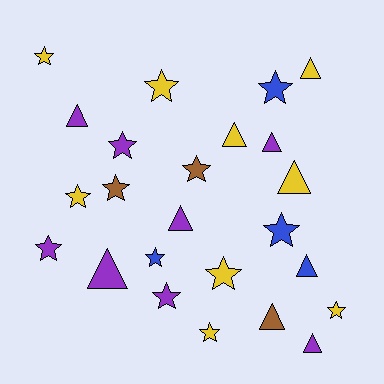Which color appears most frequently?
Yellow, with 9 objects.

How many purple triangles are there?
There are 5 purple triangles.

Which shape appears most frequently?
Star, with 14 objects.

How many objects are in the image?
There are 24 objects.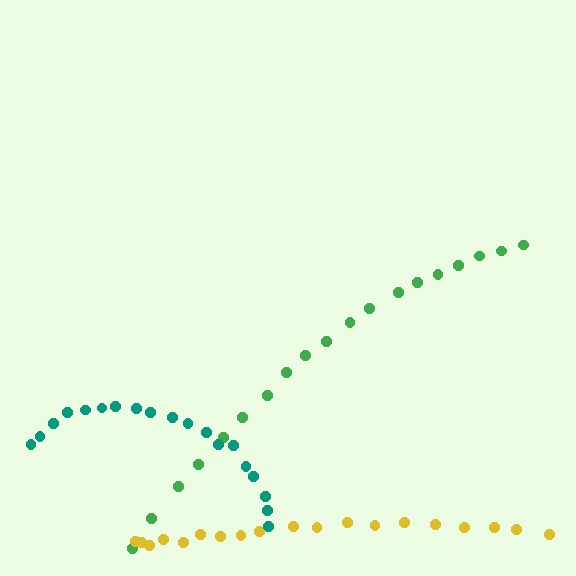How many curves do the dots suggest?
There are 3 distinct paths.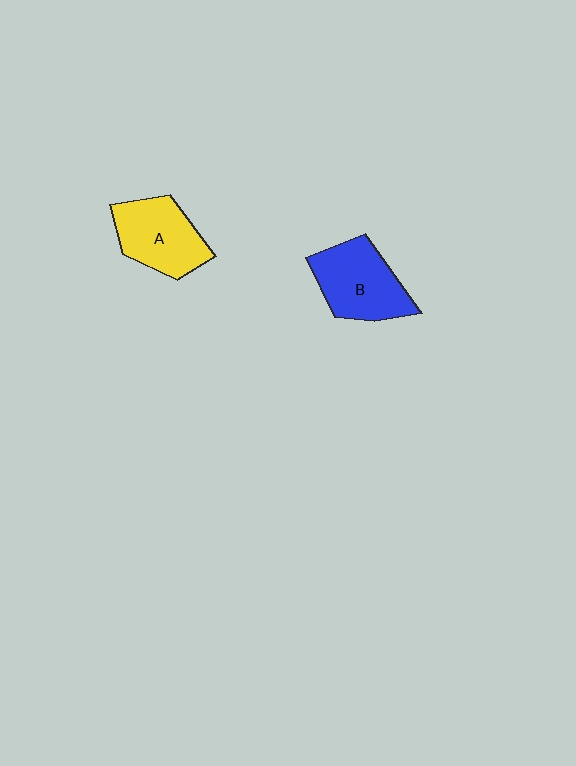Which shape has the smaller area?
Shape A (yellow).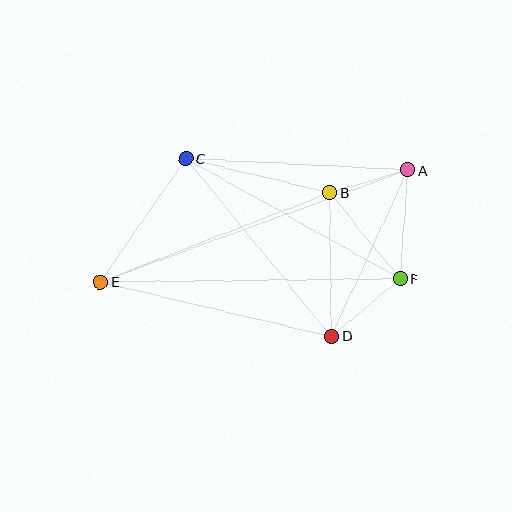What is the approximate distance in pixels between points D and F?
The distance between D and F is approximately 89 pixels.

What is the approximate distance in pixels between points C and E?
The distance between C and E is approximately 150 pixels.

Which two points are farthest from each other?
Points A and E are farthest from each other.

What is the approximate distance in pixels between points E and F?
The distance between E and F is approximately 300 pixels.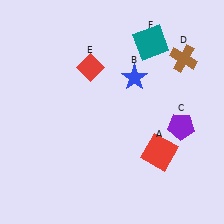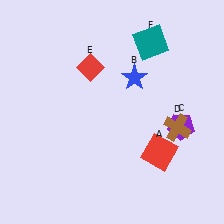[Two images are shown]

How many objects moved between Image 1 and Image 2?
1 object moved between the two images.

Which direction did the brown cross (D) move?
The brown cross (D) moved down.